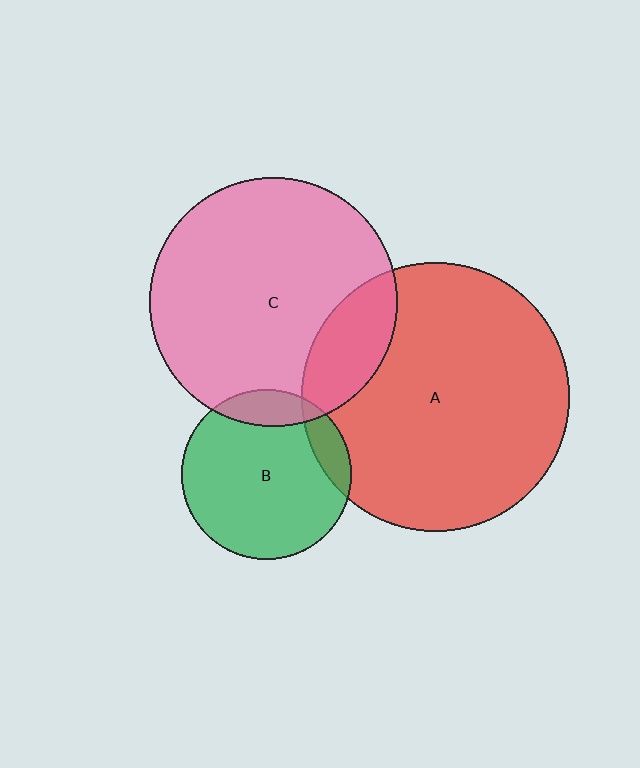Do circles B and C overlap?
Yes.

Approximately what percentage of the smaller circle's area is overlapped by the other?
Approximately 15%.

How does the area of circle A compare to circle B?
Approximately 2.5 times.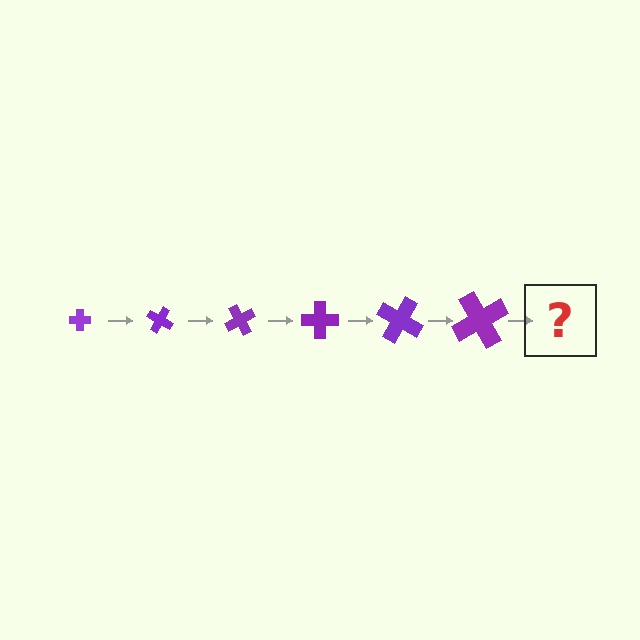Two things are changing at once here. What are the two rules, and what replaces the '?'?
The two rules are that the cross grows larger each step and it rotates 30 degrees each step. The '?' should be a cross, larger than the previous one and rotated 180 degrees from the start.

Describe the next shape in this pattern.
It should be a cross, larger than the previous one and rotated 180 degrees from the start.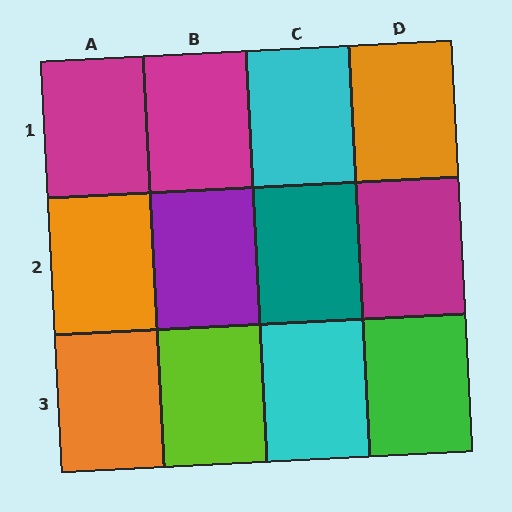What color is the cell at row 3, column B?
Lime.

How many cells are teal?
1 cell is teal.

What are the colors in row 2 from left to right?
Orange, purple, teal, magenta.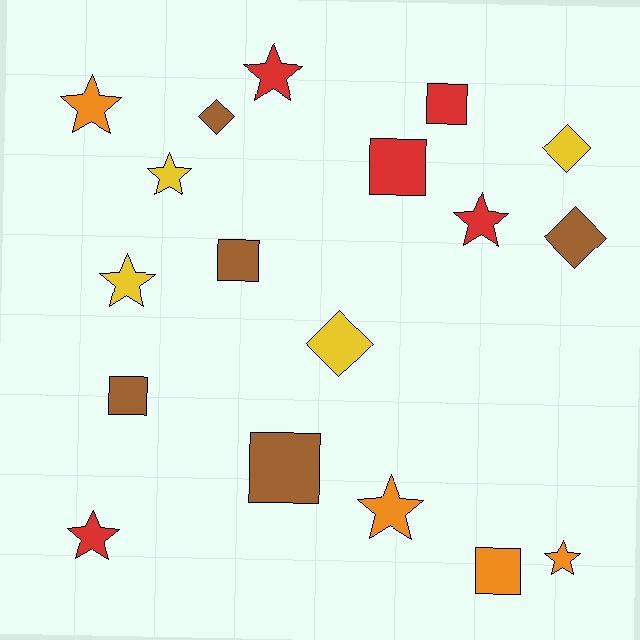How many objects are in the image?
There are 18 objects.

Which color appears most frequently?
Brown, with 5 objects.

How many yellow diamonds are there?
There are 2 yellow diamonds.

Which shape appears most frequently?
Star, with 8 objects.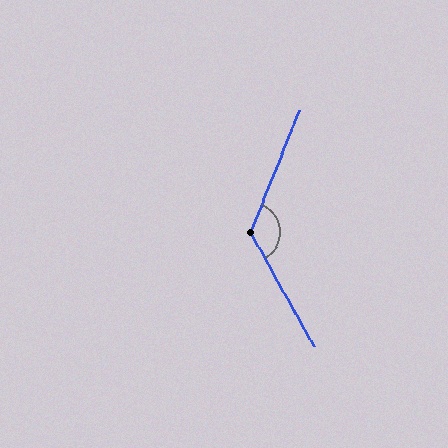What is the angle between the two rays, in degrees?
Approximately 129 degrees.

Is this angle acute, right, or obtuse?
It is obtuse.